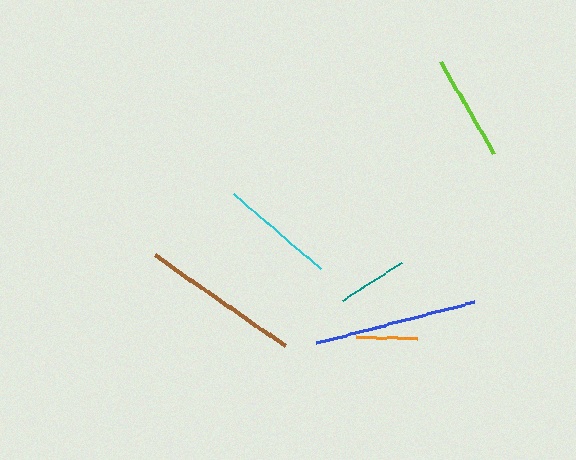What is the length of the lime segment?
The lime segment is approximately 106 pixels long.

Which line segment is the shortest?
The orange line is the shortest at approximately 61 pixels.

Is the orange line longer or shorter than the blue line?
The blue line is longer than the orange line.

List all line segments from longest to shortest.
From longest to shortest: blue, brown, cyan, lime, teal, orange.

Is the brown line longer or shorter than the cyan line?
The brown line is longer than the cyan line.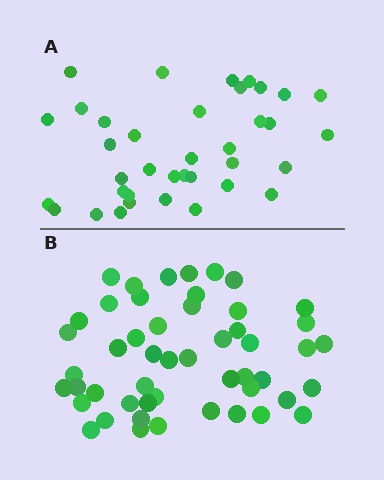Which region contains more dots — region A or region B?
Region B (the bottom region) has more dots.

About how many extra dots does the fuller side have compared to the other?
Region B has approximately 15 more dots than region A.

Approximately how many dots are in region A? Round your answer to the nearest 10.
About 40 dots. (The exact count is 37, which rounds to 40.)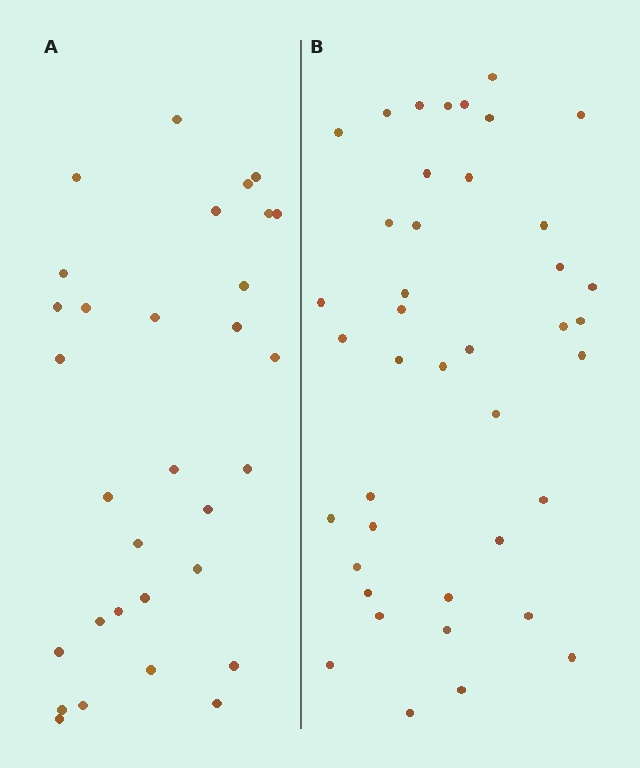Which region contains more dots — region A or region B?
Region B (the right region) has more dots.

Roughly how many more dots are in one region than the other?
Region B has roughly 10 or so more dots than region A.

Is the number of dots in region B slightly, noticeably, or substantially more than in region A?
Region B has noticeably more, but not dramatically so. The ratio is roughly 1.3 to 1.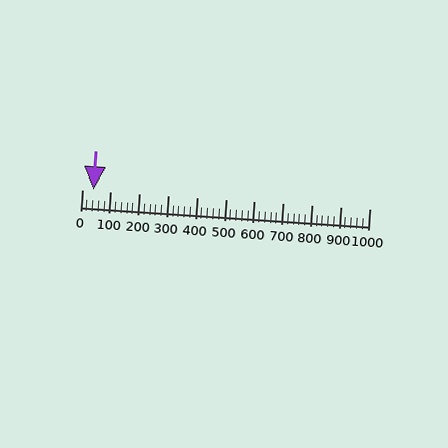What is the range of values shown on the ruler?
The ruler shows values from 0 to 1000.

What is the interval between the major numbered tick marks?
The major tick marks are spaced 100 units apart.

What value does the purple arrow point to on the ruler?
The purple arrow points to approximately 40.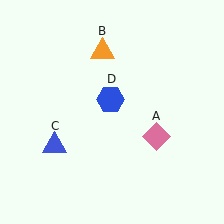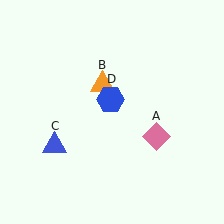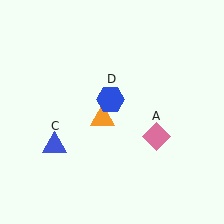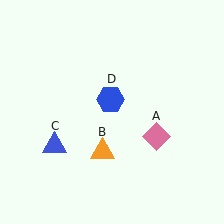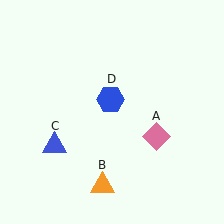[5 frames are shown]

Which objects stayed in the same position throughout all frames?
Pink diamond (object A) and blue triangle (object C) and blue hexagon (object D) remained stationary.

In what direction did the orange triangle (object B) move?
The orange triangle (object B) moved down.